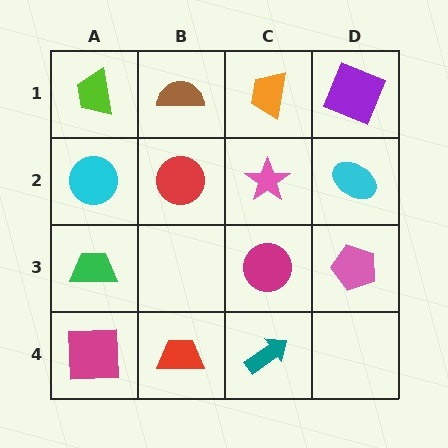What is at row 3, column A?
A green trapezoid.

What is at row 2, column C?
A pink star.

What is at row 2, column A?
A cyan circle.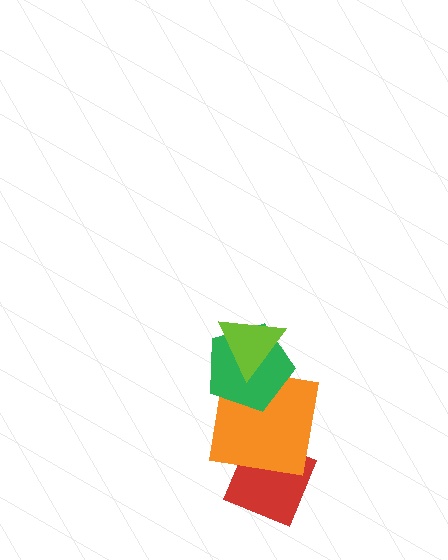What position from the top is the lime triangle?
The lime triangle is 1st from the top.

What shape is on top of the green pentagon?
The lime triangle is on top of the green pentagon.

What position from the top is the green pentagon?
The green pentagon is 2nd from the top.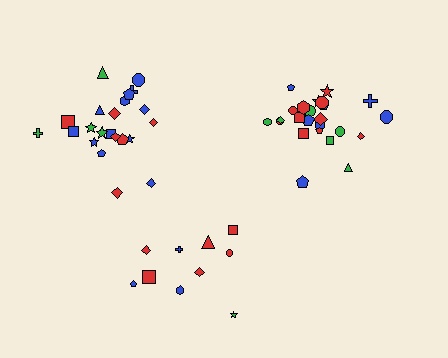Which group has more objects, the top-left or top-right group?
The top-right group.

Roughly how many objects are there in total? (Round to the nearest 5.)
Roughly 55 objects in total.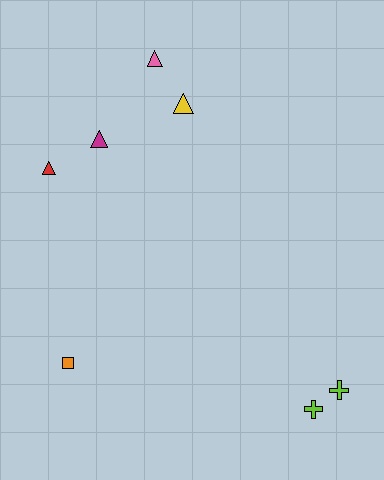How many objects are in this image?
There are 7 objects.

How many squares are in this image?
There is 1 square.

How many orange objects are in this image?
There is 1 orange object.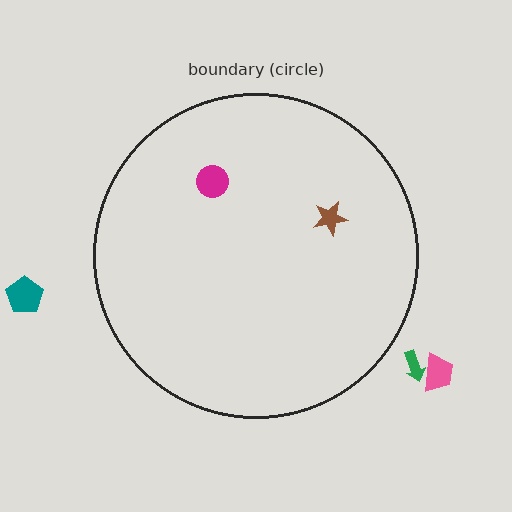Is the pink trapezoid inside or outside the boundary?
Outside.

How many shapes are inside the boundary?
2 inside, 3 outside.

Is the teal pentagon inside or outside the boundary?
Outside.